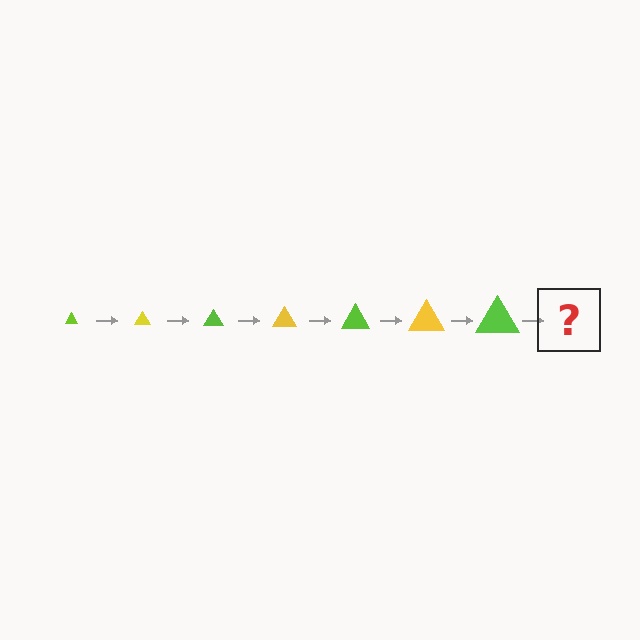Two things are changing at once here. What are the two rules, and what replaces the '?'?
The two rules are that the triangle grows larger each step and the color cycles through lime and yellow. The '?' should be a yellow triangle, larger than the previous one.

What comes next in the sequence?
The next element should be a yellow triangle, larger than the previous one.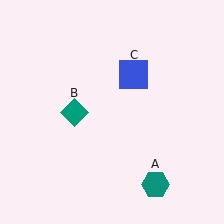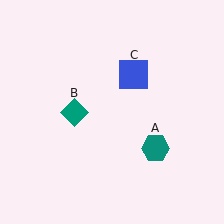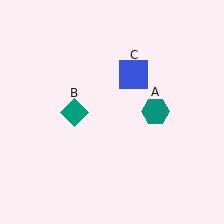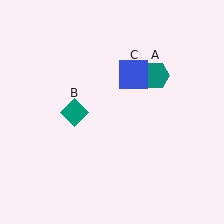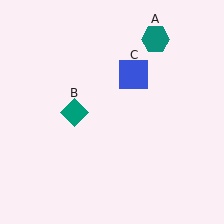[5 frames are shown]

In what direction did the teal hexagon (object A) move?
The teal hexagon (object A) moved up.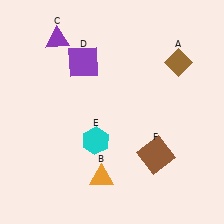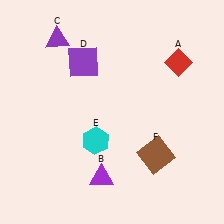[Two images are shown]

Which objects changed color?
A changed from brown to red. B changed from orange to purple.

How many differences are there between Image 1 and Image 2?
There are 2 differences between the two images.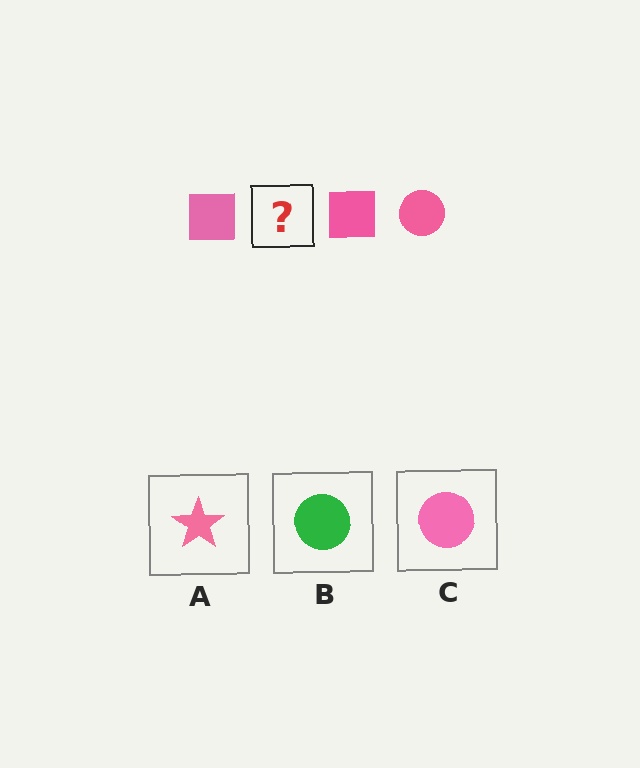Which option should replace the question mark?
Option C.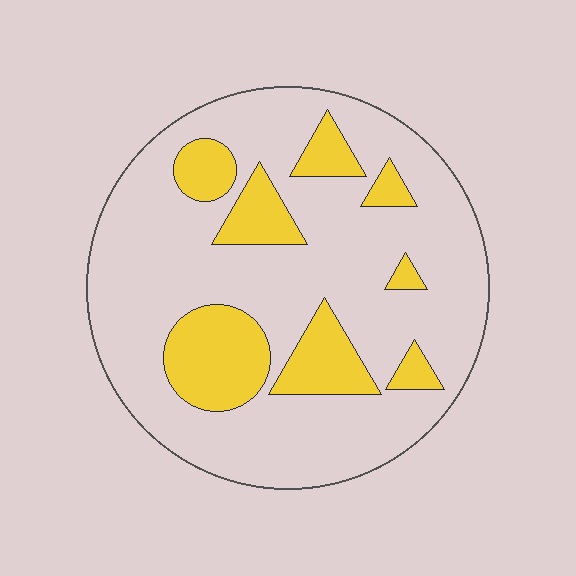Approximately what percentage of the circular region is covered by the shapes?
Approximately 20%.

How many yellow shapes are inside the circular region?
8.